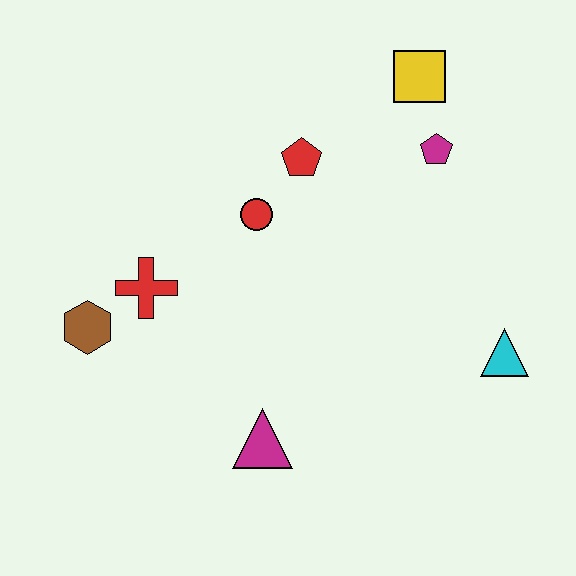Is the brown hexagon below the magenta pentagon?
Yes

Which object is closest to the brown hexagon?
The red cross is closest to the brown hexagon.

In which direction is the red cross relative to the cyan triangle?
The red cross is to the left of the cyan triangle.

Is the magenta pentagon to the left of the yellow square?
No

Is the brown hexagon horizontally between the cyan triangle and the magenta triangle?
No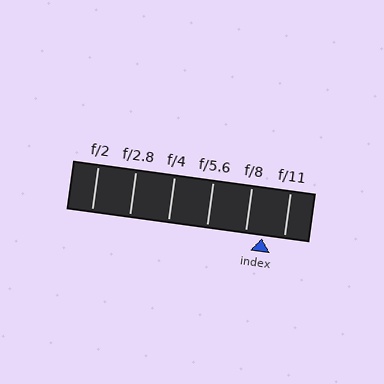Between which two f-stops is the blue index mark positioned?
The index mark is between f/8 and f/11.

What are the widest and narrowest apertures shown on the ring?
The widest aperture shown is f/2 and the narrowest is f/11.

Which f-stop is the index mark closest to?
The index mark is closest to f/8.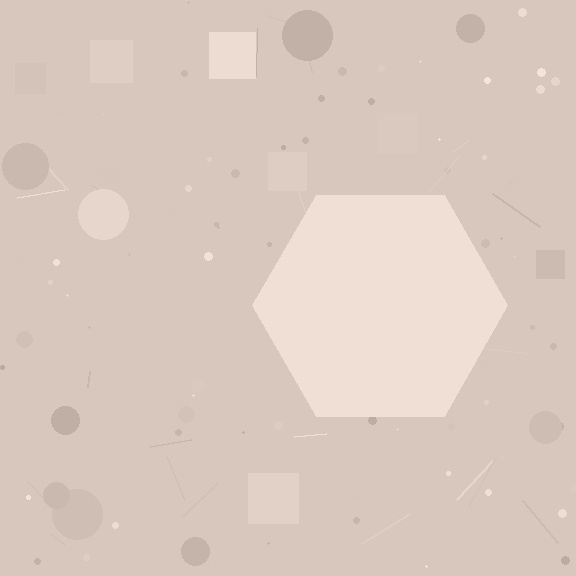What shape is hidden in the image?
A hexagon is hidden in the image.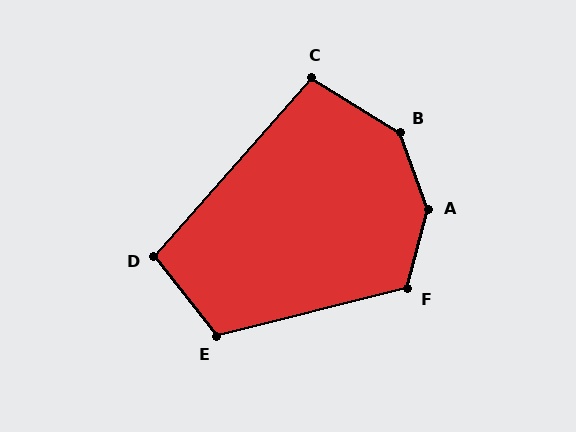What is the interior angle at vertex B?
Approximately 141 degrees (obtuse).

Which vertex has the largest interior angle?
A, at approximately 146 degrees.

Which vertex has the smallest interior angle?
C, at approximately 100 degrees.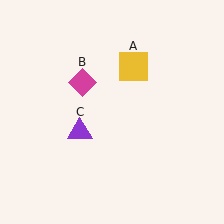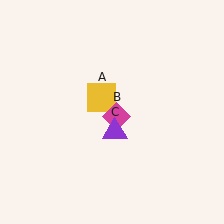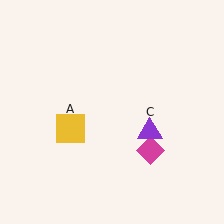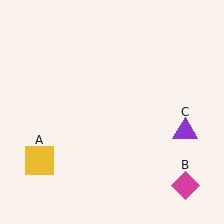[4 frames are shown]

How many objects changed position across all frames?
3 objects changed position: yellow square (object A), magenta diamond (object B), purple triangle (object C).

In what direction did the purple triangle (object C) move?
The purple triangle (object C) moved right.